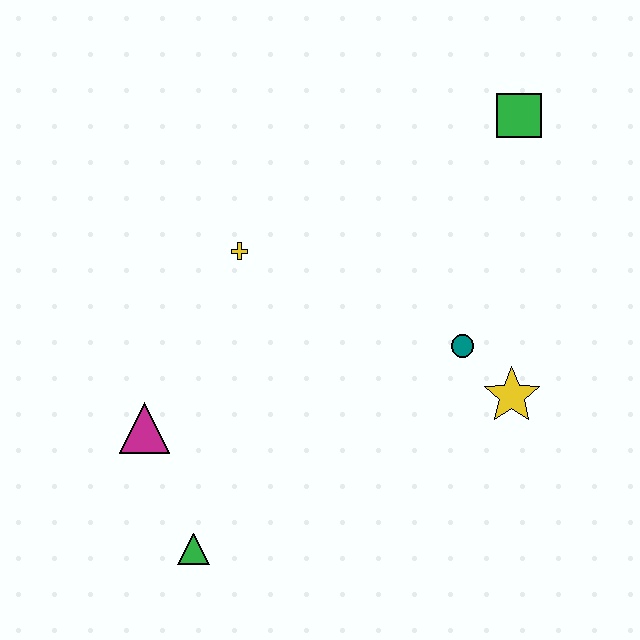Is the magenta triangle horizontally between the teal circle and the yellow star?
No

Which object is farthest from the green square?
The green triangle is farthest from the green square.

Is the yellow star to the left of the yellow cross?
No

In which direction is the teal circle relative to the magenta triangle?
The teal circle is to the right of the magenta triangle.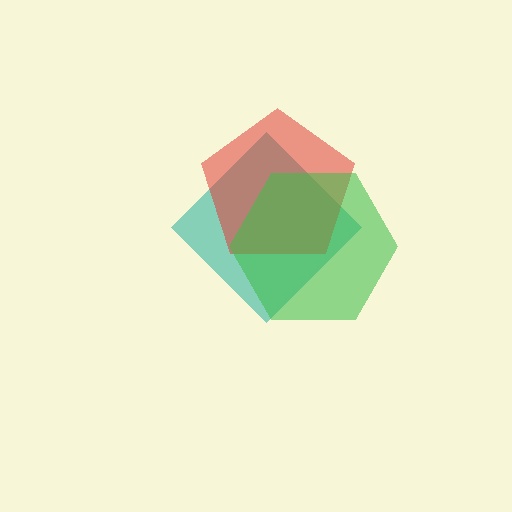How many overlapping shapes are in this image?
There are 3 overlapping shapes in the image.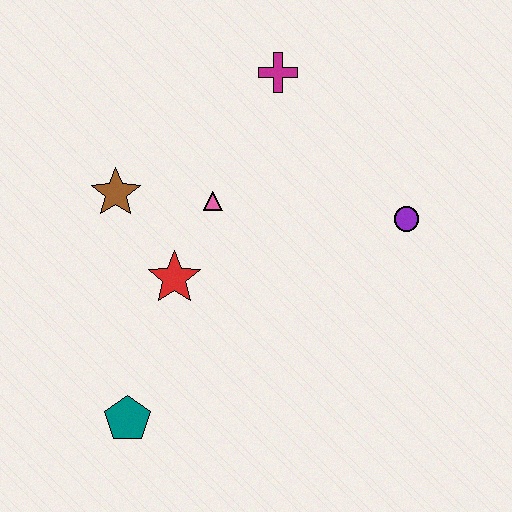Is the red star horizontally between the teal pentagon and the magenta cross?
Yes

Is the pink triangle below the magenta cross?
Yes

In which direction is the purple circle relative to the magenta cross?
The purple circle is below the magenta cross.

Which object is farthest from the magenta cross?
The teal pentagon is farthest from the magenta cross.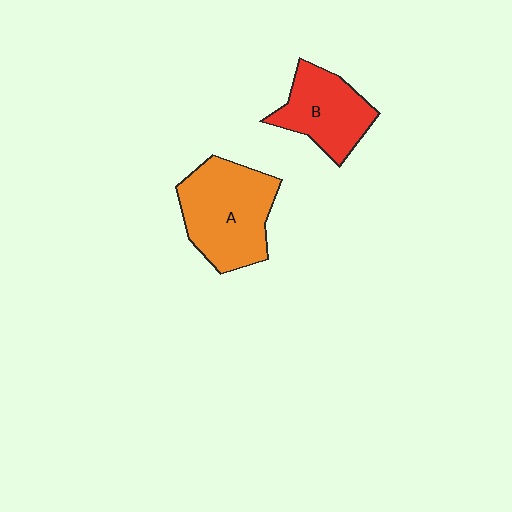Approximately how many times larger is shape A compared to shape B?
Approximately 1.4 times.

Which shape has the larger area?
Shape A (orange).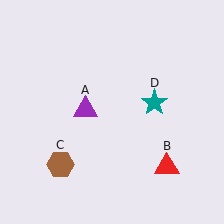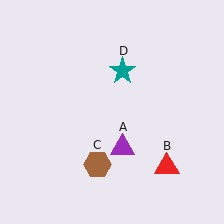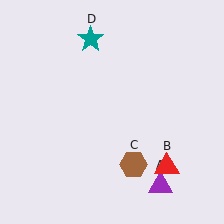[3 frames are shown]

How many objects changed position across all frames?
3 objects changed position: purple triangle (object A), brown hexagon (object C), teal star (object D).